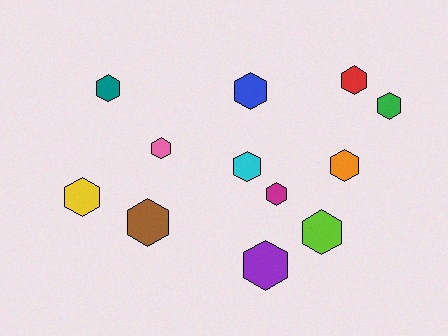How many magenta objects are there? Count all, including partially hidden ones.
There is 1 magenta object.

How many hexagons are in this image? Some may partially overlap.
There are 12 hexagons.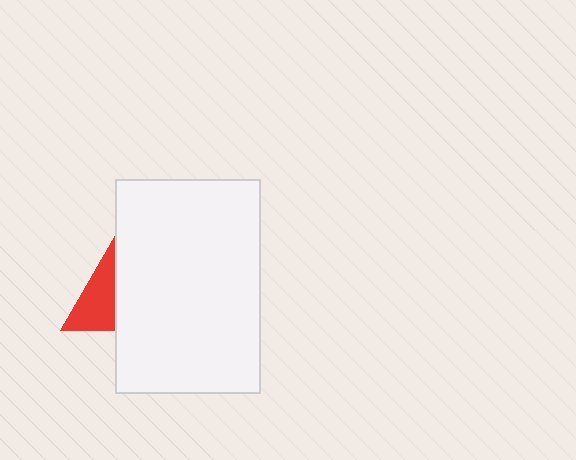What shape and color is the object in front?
The object in front is a white rectangle.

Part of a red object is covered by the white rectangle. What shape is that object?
It is a triangle.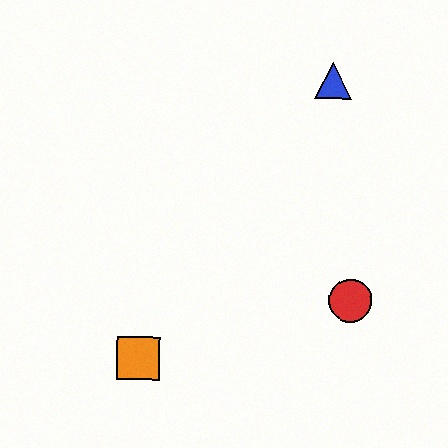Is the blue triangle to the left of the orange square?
No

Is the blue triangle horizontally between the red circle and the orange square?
Yes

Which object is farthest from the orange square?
The blue triangle is farthest from the orange square.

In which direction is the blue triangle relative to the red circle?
The blue triangle is above the red circle.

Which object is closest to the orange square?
The red circle is closest to the orange square.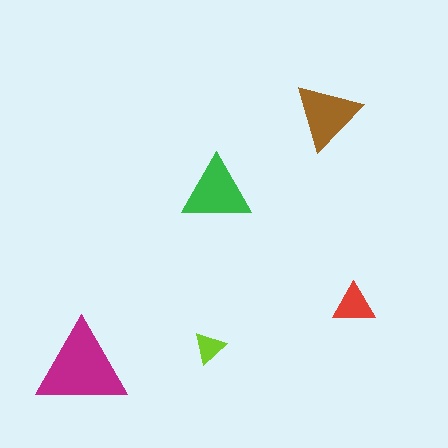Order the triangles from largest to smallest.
the magenta one, the green one, the brown one, the red one, the lime one.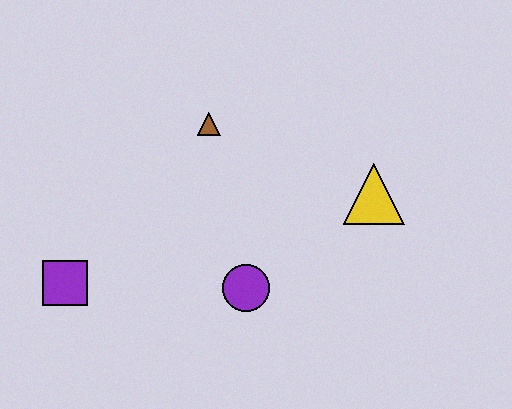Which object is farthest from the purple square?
The yellow triangle is farthest from the purple square.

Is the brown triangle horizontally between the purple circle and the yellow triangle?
No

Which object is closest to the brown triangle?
The purple circle is closest to the brown triangle.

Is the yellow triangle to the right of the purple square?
Yes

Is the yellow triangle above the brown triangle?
No